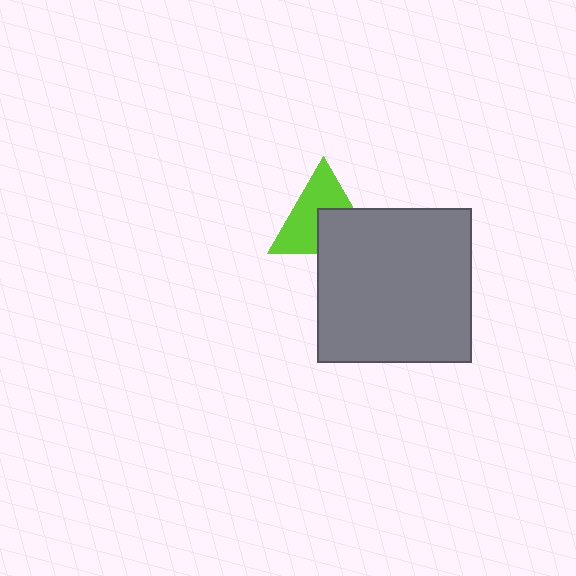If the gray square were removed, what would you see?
You would see the complete lime triangle.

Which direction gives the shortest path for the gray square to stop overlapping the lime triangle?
Moving down gives the shortest separation.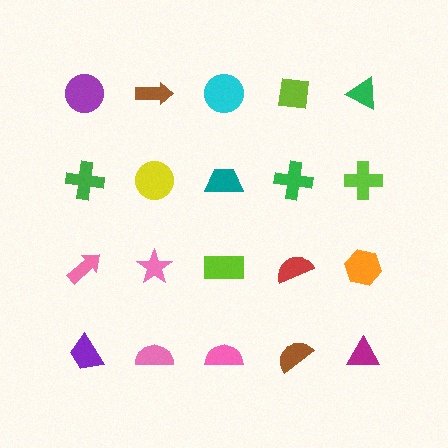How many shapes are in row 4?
5 shapes.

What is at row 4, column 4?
A brown semicircle.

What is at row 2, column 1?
A green cross.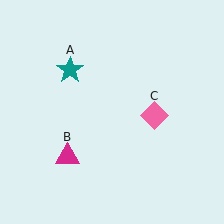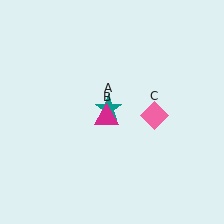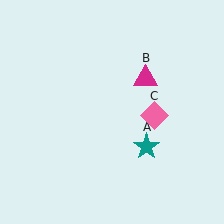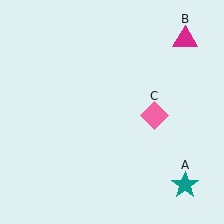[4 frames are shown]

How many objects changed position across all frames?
2 objects changed position: teal star (object A), magenta triangle (object B).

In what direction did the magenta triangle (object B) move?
The magenta triangle (object B) moved up and to the right.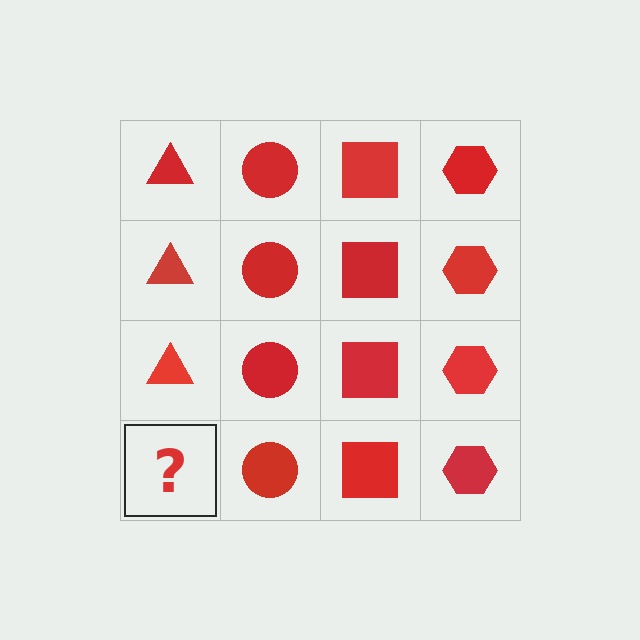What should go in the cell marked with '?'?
The missing cell should contain a red triangle.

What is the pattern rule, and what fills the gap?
The rule is that each column has a consistent shape. The gap should be filled with a red triangle.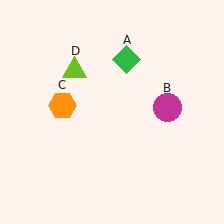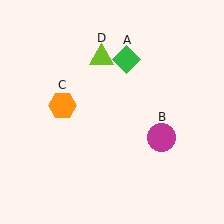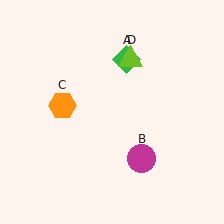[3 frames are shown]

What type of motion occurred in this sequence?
The magenta circle (object B), lime triangle (object D) rotated clockwise around the center of the scene.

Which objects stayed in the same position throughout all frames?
Green diamond (object A) and orange hexagon (object C) remained stationary.